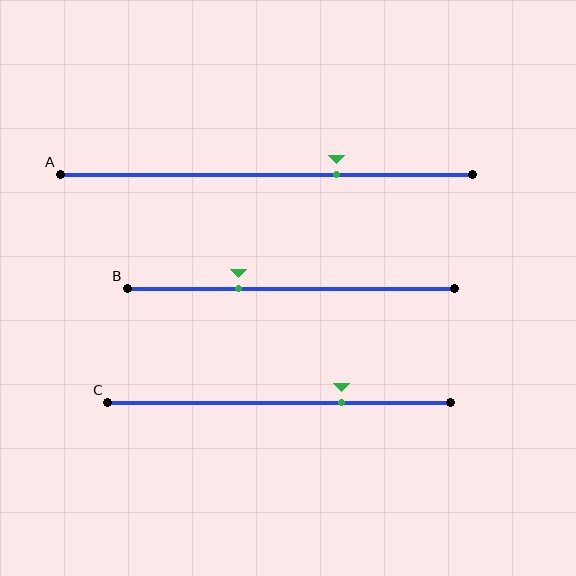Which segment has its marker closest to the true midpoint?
Segment B has its marker closest to the true midpoint.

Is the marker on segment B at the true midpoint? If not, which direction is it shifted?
No, the marker on segment B is shifted to the left by about 16% of the segment length.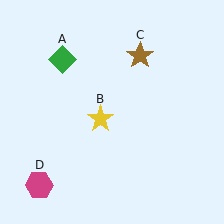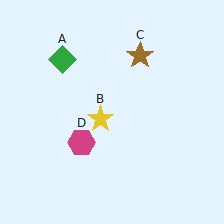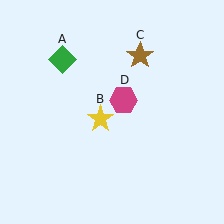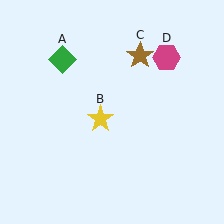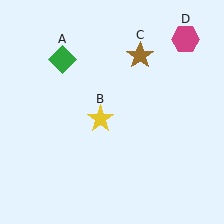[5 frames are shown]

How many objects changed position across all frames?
1 object changed position: magenta hexagon (object D).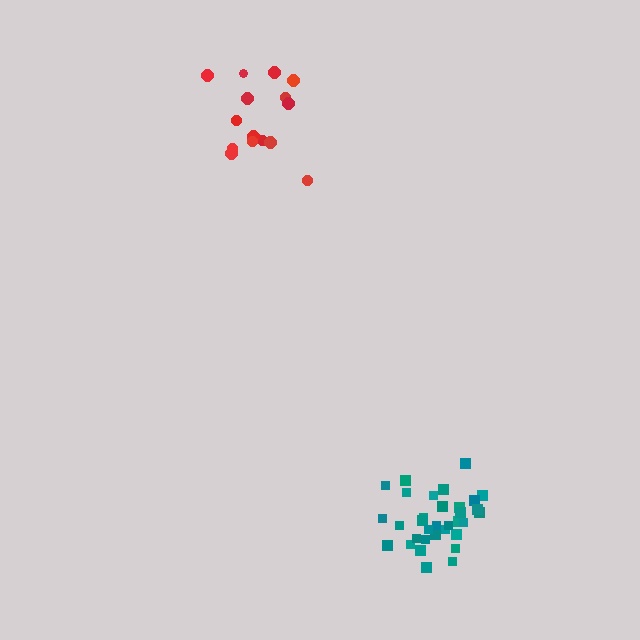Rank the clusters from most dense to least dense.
teal, red.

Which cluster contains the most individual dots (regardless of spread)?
Teal (33).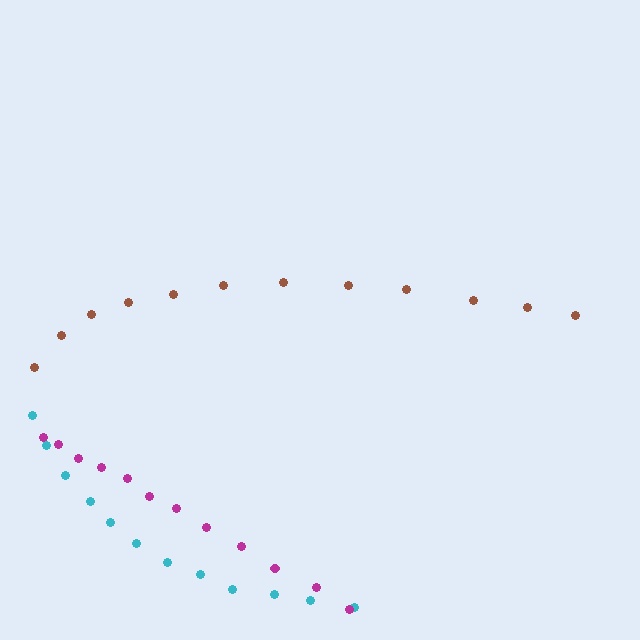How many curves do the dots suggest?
There are 3 distinct paths.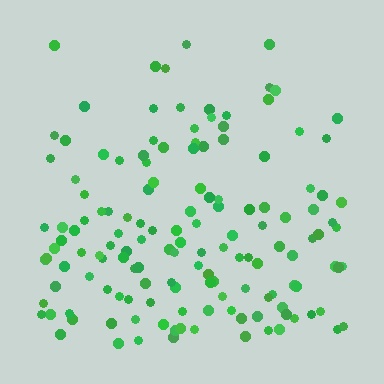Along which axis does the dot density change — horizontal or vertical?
Vertical.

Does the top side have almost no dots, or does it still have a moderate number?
Still a moderate number, just noticeably fewer than the bottom.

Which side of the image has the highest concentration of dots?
The bottom.